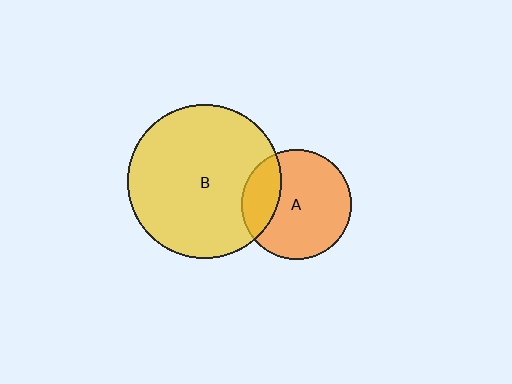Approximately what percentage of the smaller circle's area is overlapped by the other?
Approximately 25%.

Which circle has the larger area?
Circle B (yellow).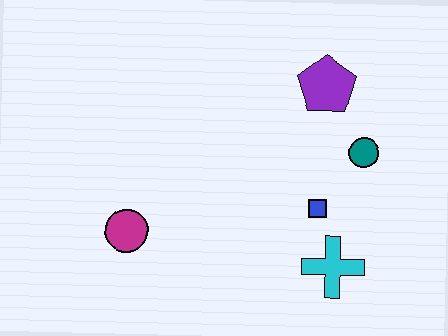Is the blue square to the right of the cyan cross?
No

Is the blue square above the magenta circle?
Yes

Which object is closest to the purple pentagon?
The teal circle is closest to the purple pentagon.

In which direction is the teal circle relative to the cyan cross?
The teal circle is above the cyan cross.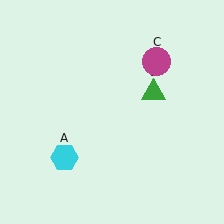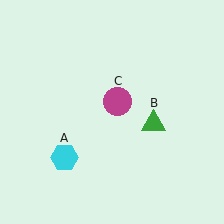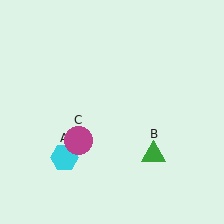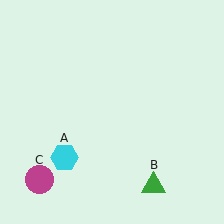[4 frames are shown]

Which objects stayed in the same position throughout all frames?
Cyan hexagon (object A) remained stationary.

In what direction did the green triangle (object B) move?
The green triangle (object B) moved down.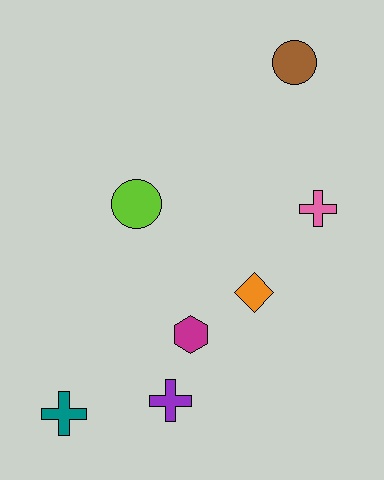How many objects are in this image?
There are 7 objects.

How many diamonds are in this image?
There is 1 diamond.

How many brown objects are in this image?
There is 1 brown object.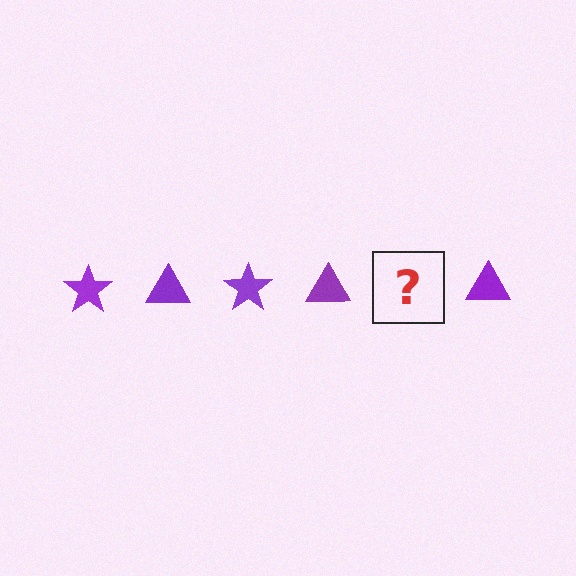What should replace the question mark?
The question mark should be replaced with a purple star.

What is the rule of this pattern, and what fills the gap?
The rule is that the pattern cycles through star, triangle shapes in purple. The gap should be filled with a purple star.